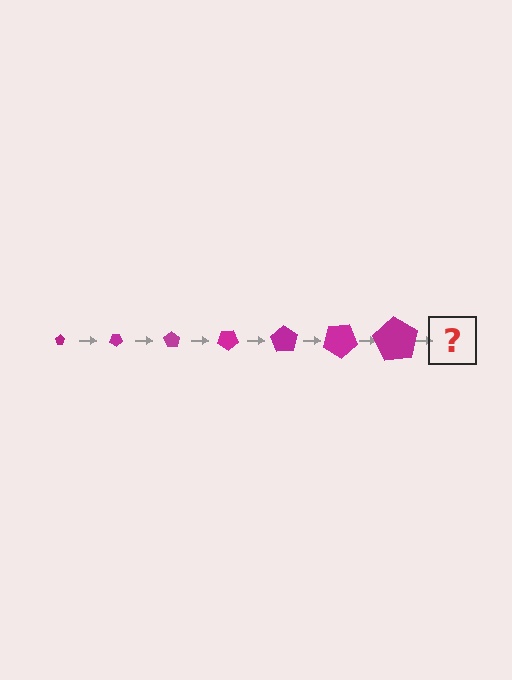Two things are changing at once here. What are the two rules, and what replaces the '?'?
The two rules are that the pentagon grows larger each step and it rotates 35 degrees each step. The '?' should be a pentagon, larger than the previous one and rotated 245 degrees from the start.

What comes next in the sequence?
The next element should be a pentagon, larger than the previous one and rotated 245 degrees from the start.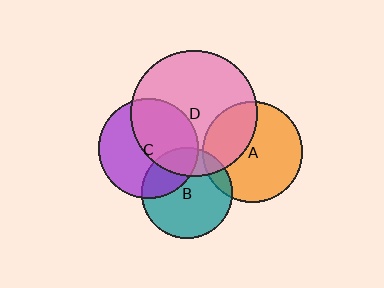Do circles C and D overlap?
Yes.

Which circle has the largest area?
Circle D (pink).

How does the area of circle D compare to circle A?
Approximately 1.6 times.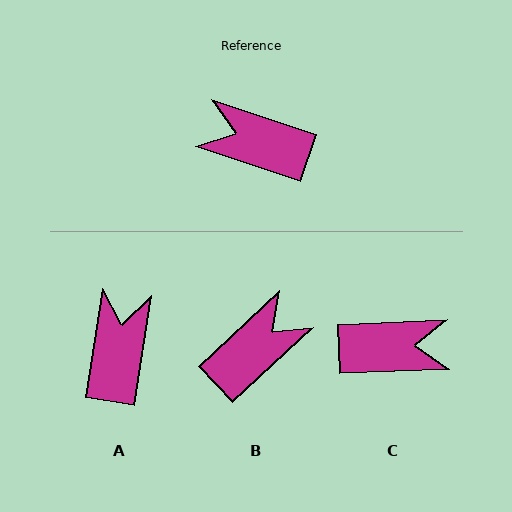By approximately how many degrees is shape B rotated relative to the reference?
Approximately 118 degrees clockwise.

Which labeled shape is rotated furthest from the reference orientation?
C, about 159 degrees away.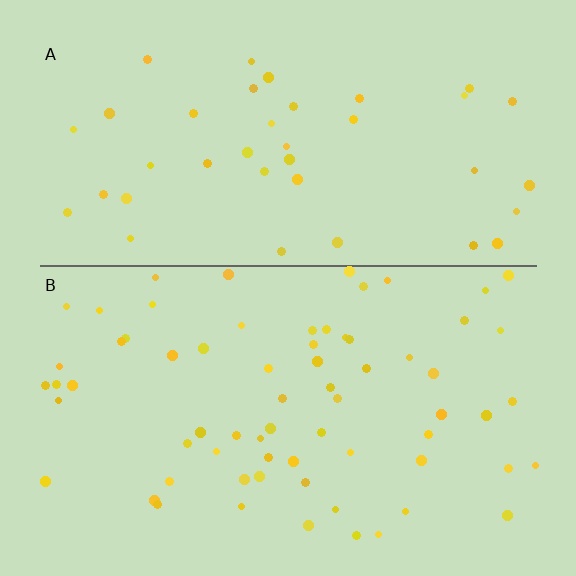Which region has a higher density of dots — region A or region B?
B (the bottom).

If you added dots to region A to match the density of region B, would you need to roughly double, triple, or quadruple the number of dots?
Approximately double.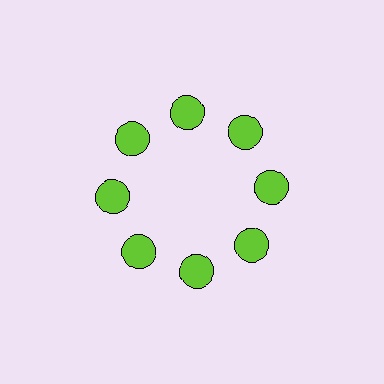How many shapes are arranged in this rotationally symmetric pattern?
There are 8 shapes, arranged in 8 groups of 1.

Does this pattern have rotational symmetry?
Yes, this pattern has 8-fold rotational symmetry. It looks the same after rotating 45 degrees around the center.